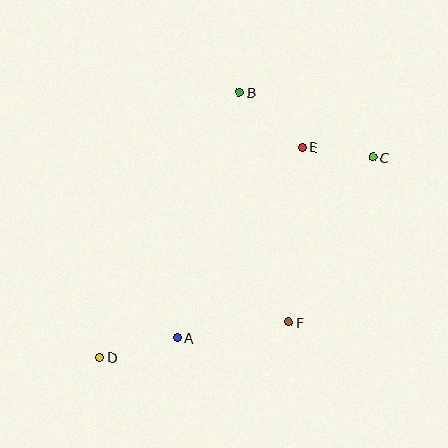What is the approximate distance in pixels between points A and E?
The distance between A and E is approximately 228 pixels.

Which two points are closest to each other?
Points C and E are closest to each other.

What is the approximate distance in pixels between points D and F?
The distance between D and F is approximately 192 pixels.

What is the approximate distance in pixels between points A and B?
The distance between A and B is approximately 253 pixels.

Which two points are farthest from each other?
Points C and D are farthest from each other.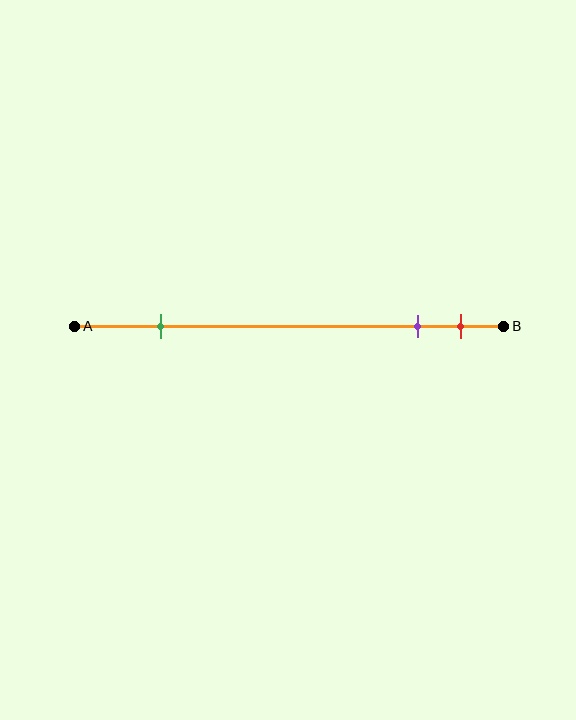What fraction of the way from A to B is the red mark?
The red mark is approximately 90% (0.9) of the way from A to B.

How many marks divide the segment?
There are 3 marks dividing the segment.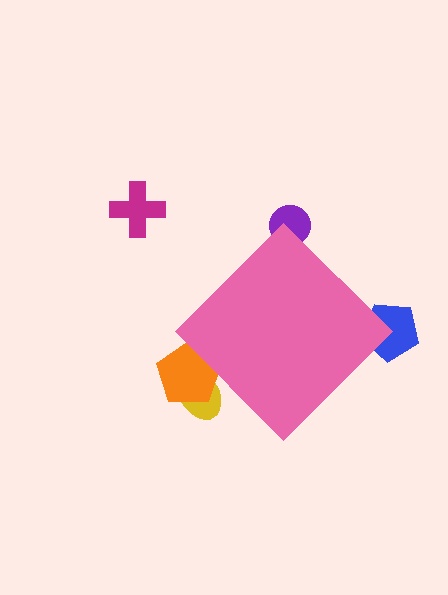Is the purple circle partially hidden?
Yes, the purple circle is partially hidden behind the pink diamond.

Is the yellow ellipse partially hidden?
Yes, the yellow ellipse is partially hidden behind the pink diamond.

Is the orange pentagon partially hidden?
Yes, the orange pentagon is partially hidden behind the pink diamond.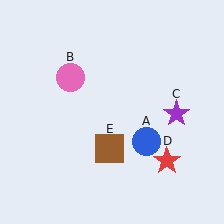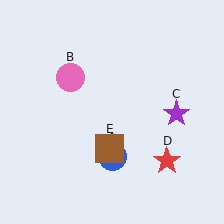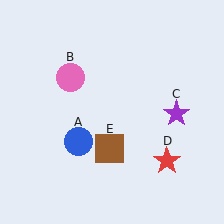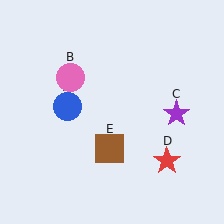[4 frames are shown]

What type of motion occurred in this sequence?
The blue circle (object A) rotated clockwise around the center of the scene.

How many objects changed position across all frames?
1 object changed position: blue circle (object A).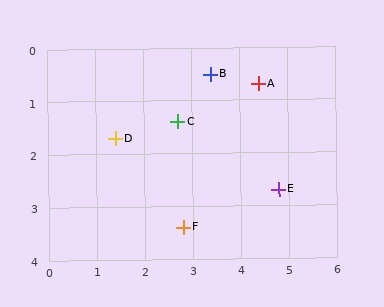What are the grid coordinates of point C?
Point C is at approximately (2.7, 1.4).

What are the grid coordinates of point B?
Point B is at approximately (3.4, 0.5).